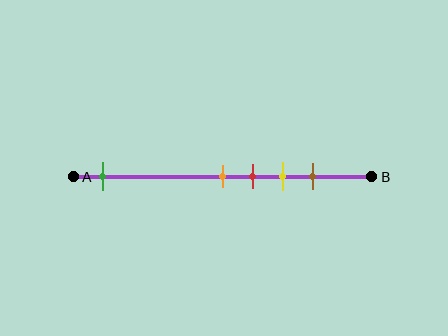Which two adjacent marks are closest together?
The orange and red marks are the closest adjacent pair.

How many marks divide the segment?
There are 5 marks dividing the segment.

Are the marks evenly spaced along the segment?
No, the marks are not evenly spaced.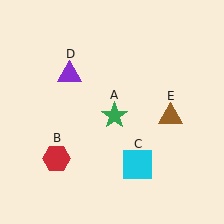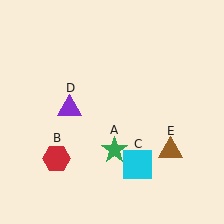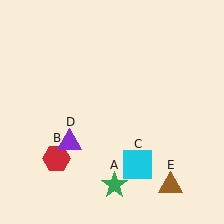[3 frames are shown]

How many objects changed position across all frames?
3 objects changed position: green star (object A), purple triangle (object D), brown triangle (object E).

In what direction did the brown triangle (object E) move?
The brown triangle (object E) moved down.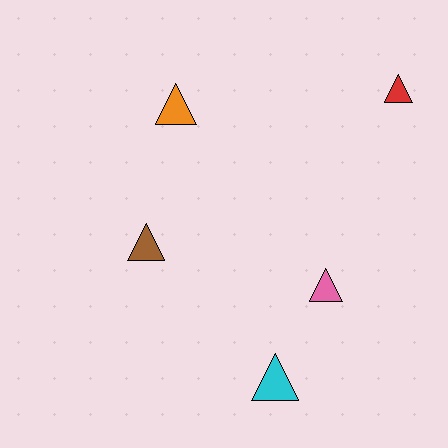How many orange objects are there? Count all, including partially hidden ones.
There is 1 orange object.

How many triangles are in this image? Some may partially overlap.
There are 5 triangles.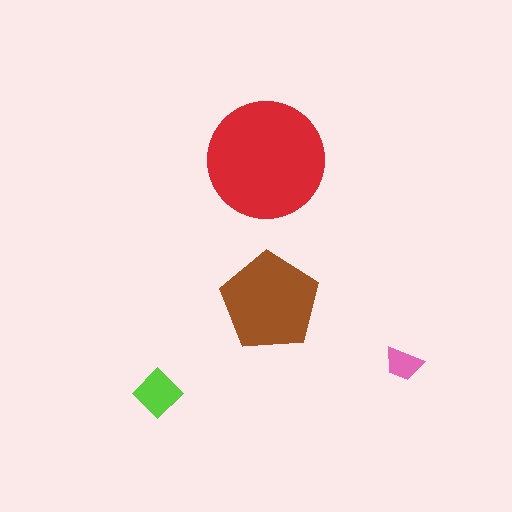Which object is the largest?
The red circle.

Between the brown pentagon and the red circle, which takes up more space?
The red circle.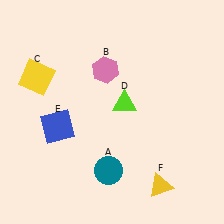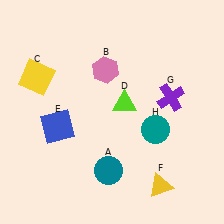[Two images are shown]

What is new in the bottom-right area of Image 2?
A teal circle (H) was added in the bottom-right area of Image 2.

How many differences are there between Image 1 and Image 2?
There are 2 differences between the two images.